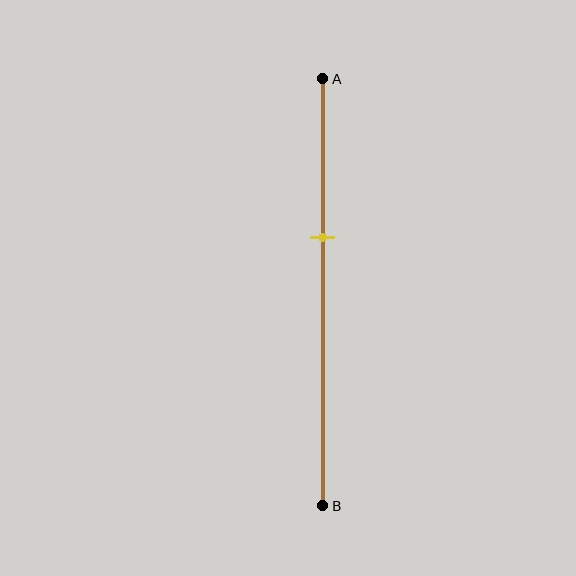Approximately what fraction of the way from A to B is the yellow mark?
The yellow mark is approximately 35% of the way from A to B.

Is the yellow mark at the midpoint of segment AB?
No, the mark is at about 35% from A, not at the 50% midpoint.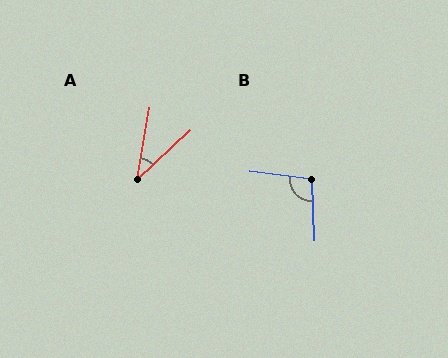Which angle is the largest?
B, at approximately 99 degrees.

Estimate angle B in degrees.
Approximately 99 degrees.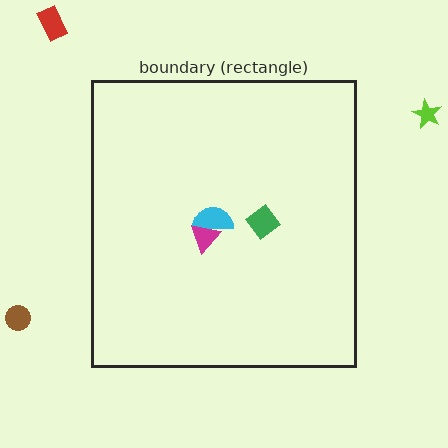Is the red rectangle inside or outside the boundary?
Outside.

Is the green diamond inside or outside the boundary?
Inside.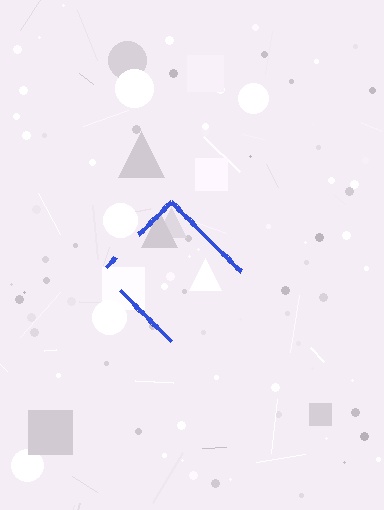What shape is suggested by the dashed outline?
The dashed outline suggests a diamond.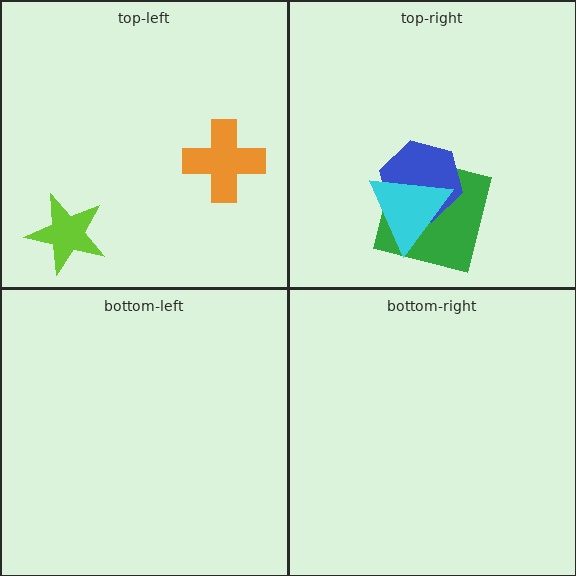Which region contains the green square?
The top-right region.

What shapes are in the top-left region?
The orange cross, the lime star.